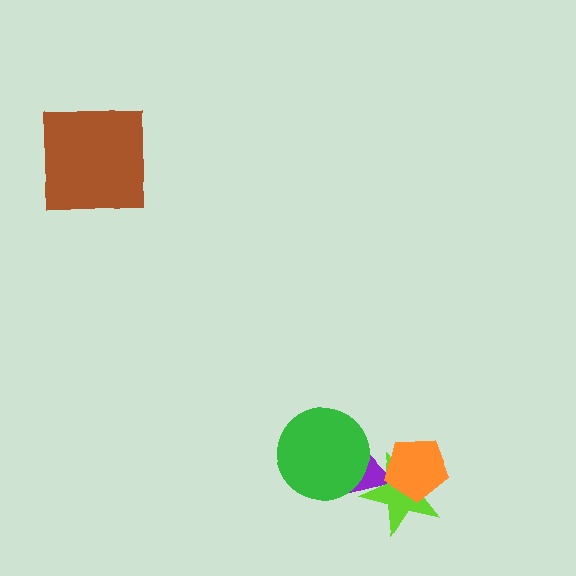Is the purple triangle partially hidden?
Yes, it is partially covered by another shape.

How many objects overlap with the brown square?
0 objects overlap with the brown square.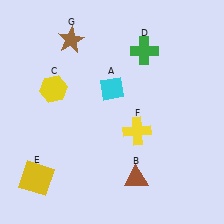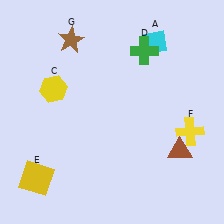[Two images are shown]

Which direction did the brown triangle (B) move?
The brown triangle (B) moved right.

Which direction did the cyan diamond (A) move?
The cyan diamond (A) moved up.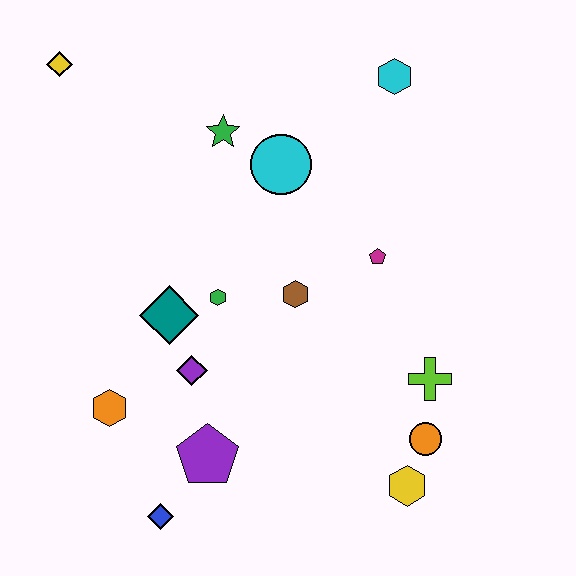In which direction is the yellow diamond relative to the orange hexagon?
The yellow diamond is above the orange hexagon.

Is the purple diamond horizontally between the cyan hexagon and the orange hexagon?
Yes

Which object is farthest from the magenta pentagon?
The yellow diamond is farthest from the magenta pentagon.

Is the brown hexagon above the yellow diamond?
No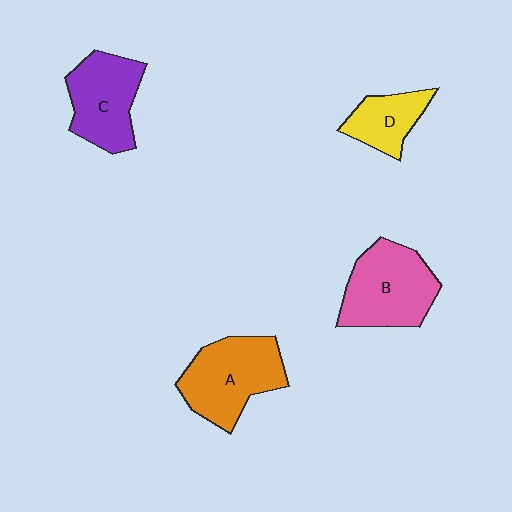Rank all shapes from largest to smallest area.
From largest to smallest: A (orange), B (pink), C (purple), D (yellow).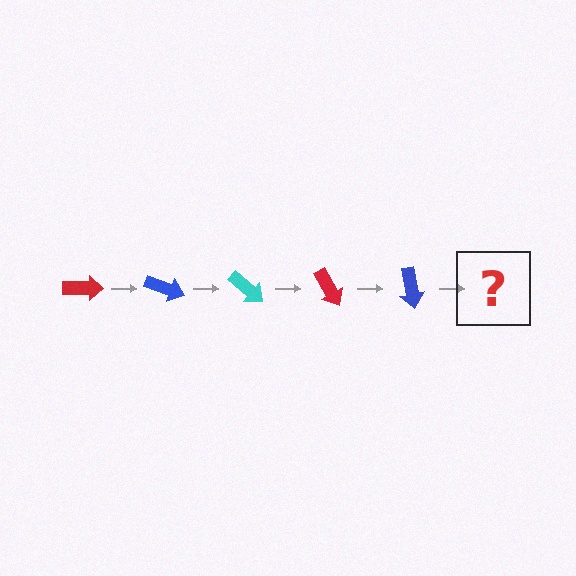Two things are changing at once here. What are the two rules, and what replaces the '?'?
The two rules are that it rotates 20 degrees each step and the color cycles through red, blue, and cyan. The '?' should be a cyan arrow, rotated 100 degrees from the start.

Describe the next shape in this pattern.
It should be a cyan arrow, rotated 100 degrees from the start.